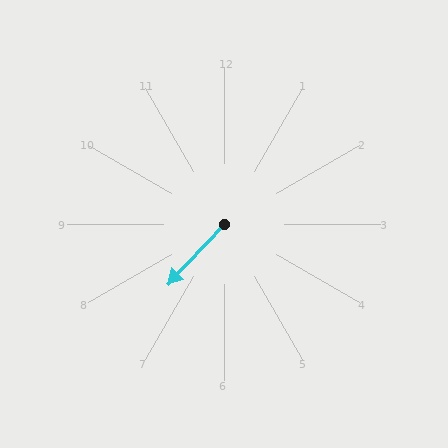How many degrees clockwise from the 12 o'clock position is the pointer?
Approximately 223 degrees.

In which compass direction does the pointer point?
Southwest.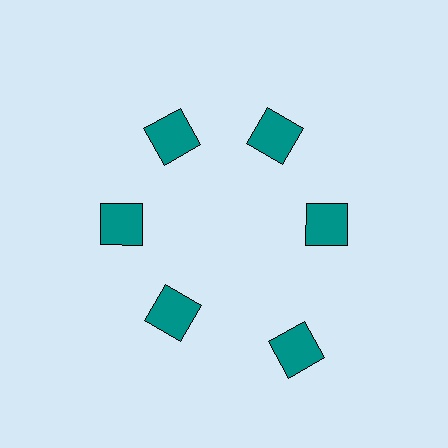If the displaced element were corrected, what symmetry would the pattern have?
It would have 6-fold rotational symmetry — the pattern would map onto itself every 60 degrees.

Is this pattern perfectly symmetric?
No. The 6 teal squares are arranged in a ring, but one element near the 5 o'clock position is pushed outward from the center, breaking the 6-fold rotational symmetry.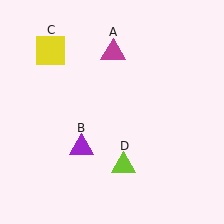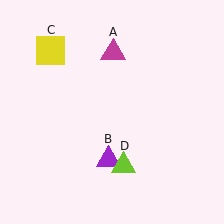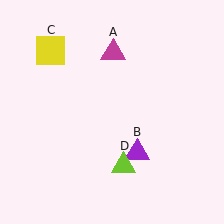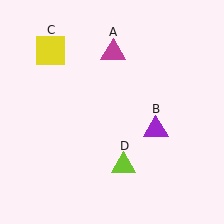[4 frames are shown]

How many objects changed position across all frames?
1 object changed position: purple triangle (object B).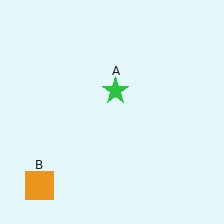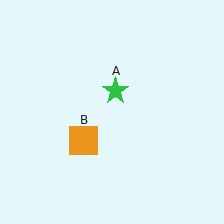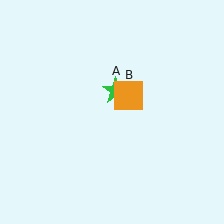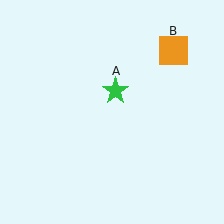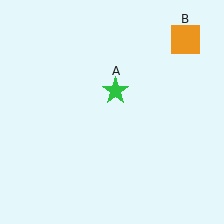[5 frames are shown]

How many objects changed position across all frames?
1 object changed position: orange square (object B).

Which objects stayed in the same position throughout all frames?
Green star (object A) remained stationary.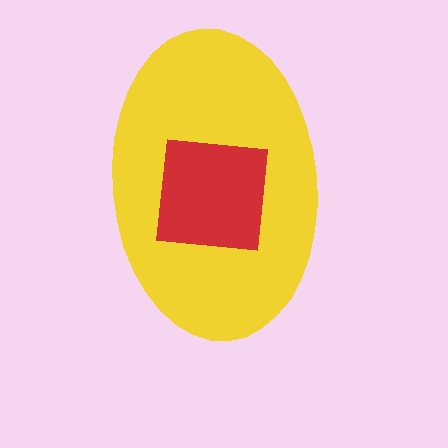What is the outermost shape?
The yellow ellipse.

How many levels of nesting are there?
2.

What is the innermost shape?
The red square.